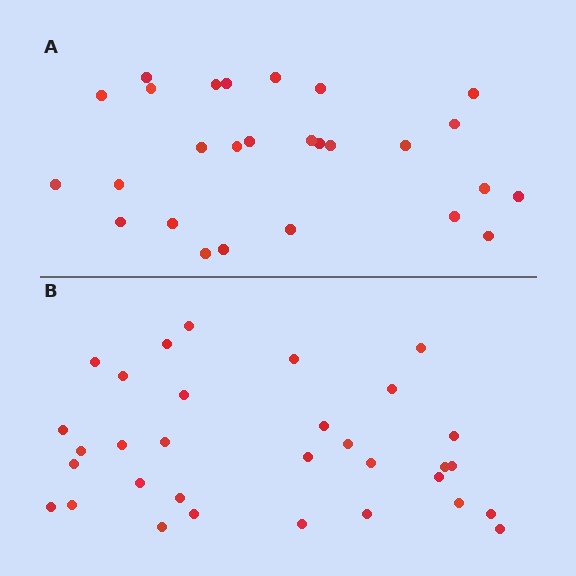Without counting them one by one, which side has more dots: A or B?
Region B (the bottom region) has more dots.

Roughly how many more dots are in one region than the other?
Region B has about 5 more dots than region A.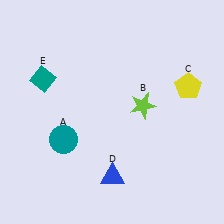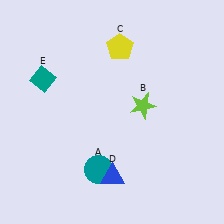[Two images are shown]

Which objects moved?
The objects that moved are: the teal circle (A), the yellow pentagon (C).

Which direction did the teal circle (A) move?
The teal circle (A) moved right.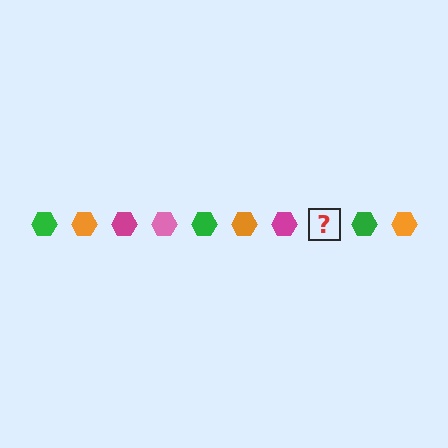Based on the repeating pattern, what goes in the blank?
The blank should be a pink hexagon.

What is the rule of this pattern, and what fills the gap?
The rule is that the pattern cycles through green, orange, magenta, pink hexagons. The gap should be filled with a pink hexagon.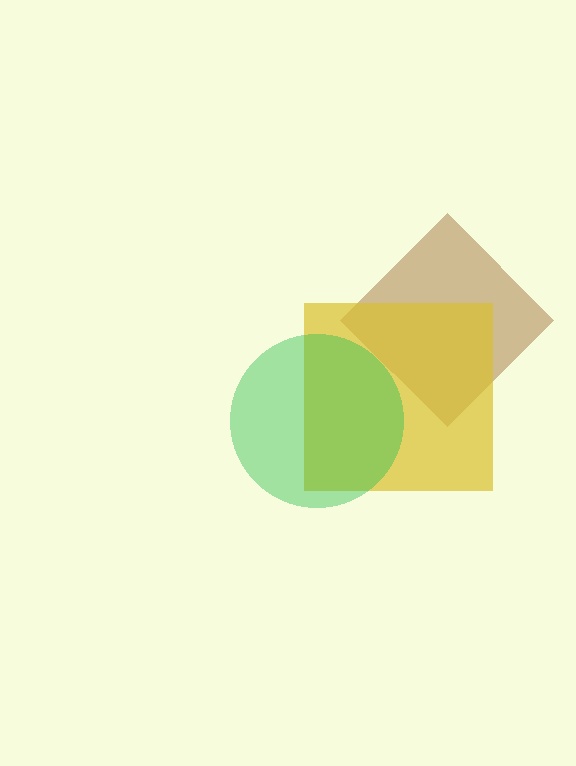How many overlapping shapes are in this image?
There are 3 overlapping shapes in the image.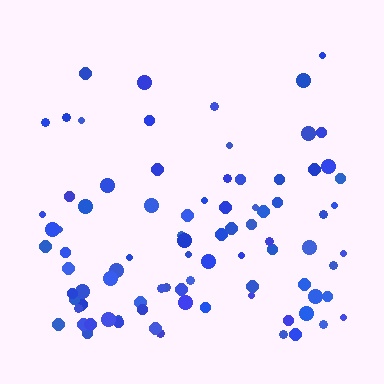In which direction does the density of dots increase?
From top to bottom, with the bottom side densest.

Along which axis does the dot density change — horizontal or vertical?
Vertical.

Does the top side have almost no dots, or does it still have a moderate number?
Still a moderate number, just noticeably fewer than the bottom.